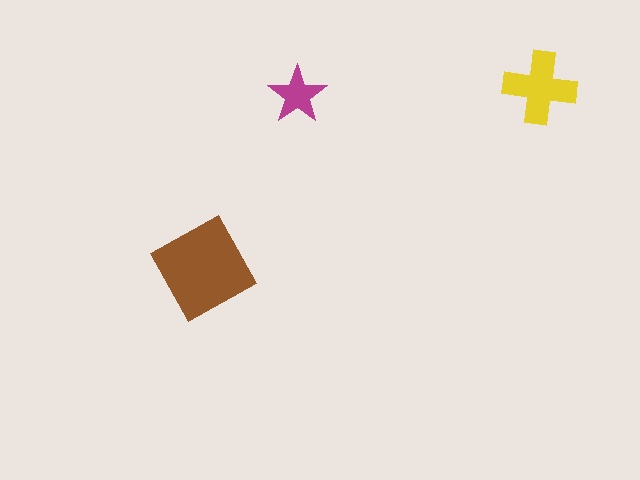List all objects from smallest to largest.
The magenta star, the yellow cross, the brown square.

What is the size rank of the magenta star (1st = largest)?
3rd.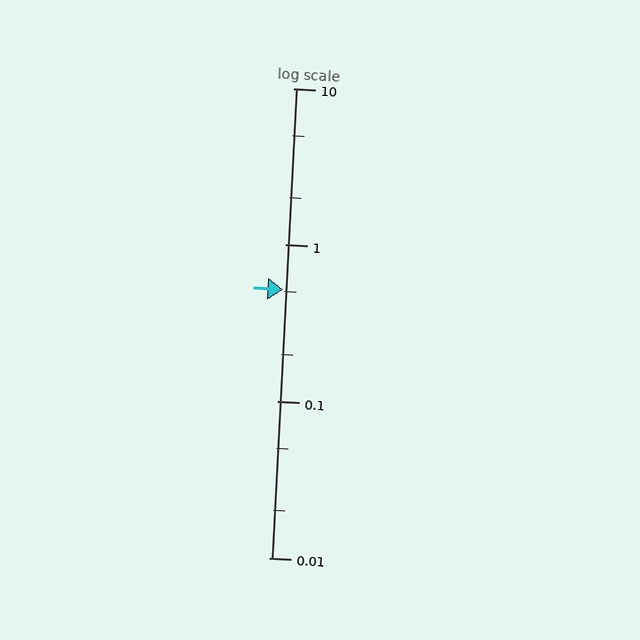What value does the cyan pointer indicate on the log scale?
The pointer indicates approximately 0.52.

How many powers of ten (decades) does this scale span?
The scale spans 3 decades, from 0.01 to 10.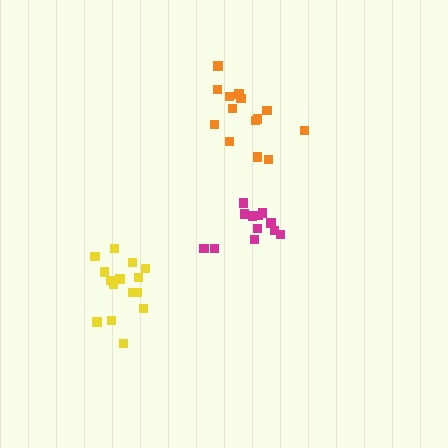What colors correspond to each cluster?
The clusters are colored: orange, yellow, magenta.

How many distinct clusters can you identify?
There are 3 distinct clusters.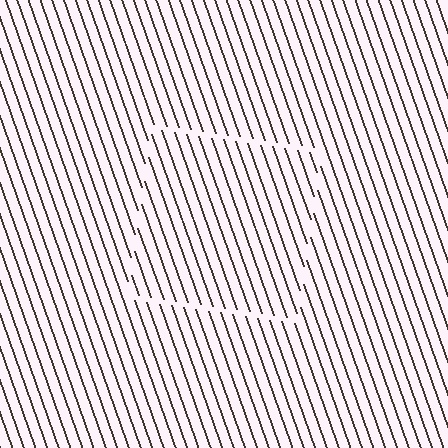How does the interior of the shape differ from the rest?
The interior of the shape contains the same grating, shifted by half a period — the contour is defined by the phase discontinuity where line-ends from the inner and outer gratings abut.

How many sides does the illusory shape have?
4 sides — the line-ends trace a square.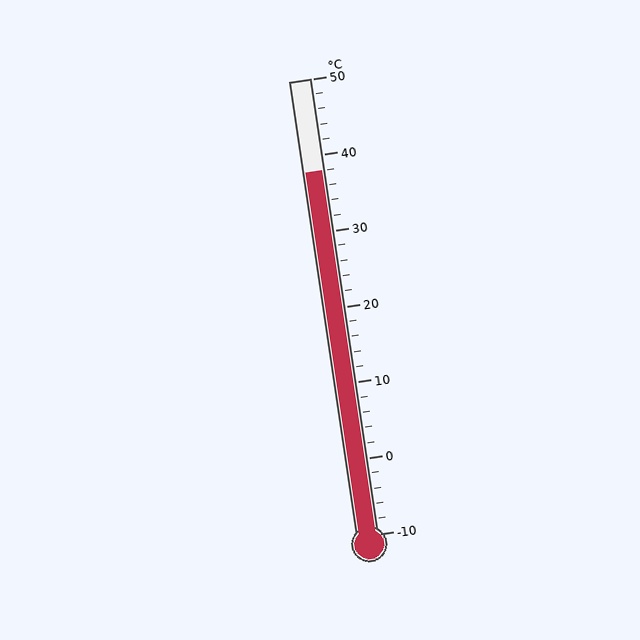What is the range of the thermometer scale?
The thermometer scale ranges from -10°C to 50°C.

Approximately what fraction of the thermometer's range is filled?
The thermometer is filled to approximately 80% of its range.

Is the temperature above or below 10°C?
The temperature is above 10°C.